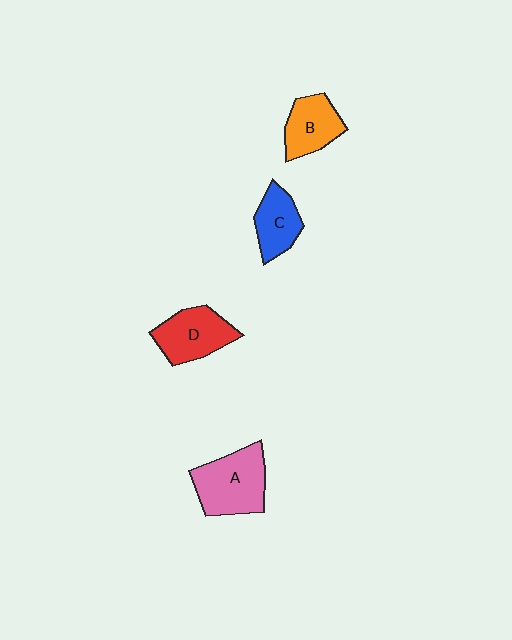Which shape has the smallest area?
Shape C (blue).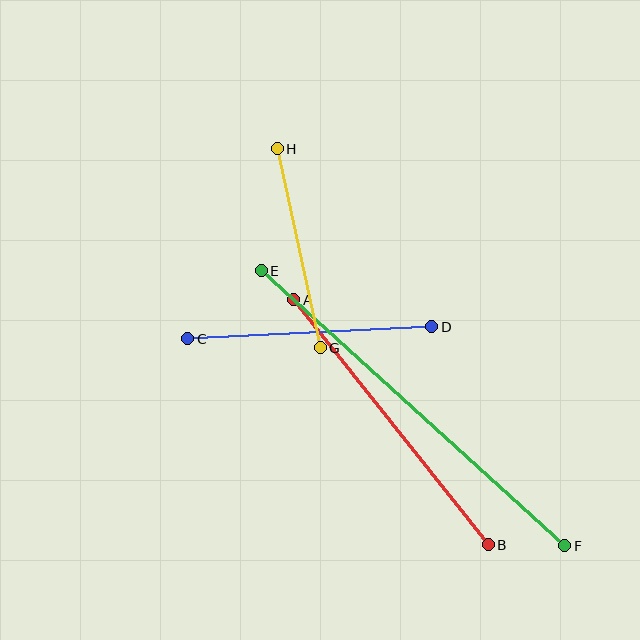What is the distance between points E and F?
The distance is approximately 410 pixels.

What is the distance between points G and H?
The distance is approximately 204 pixels.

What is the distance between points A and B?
The distance is approximately 313 pixels.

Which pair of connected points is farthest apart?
Points E and F are farthest apart.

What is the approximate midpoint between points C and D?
The midpoint is at approximately (310, 333) pixels.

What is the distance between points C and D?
The distance is approximately 244 pixels.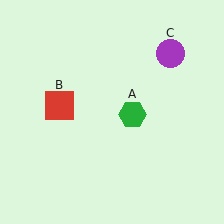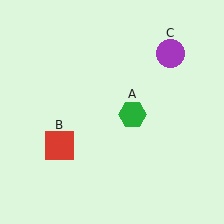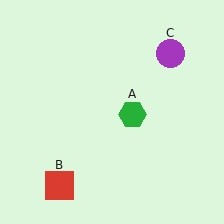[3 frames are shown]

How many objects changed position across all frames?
1 object changed position: red square (object B).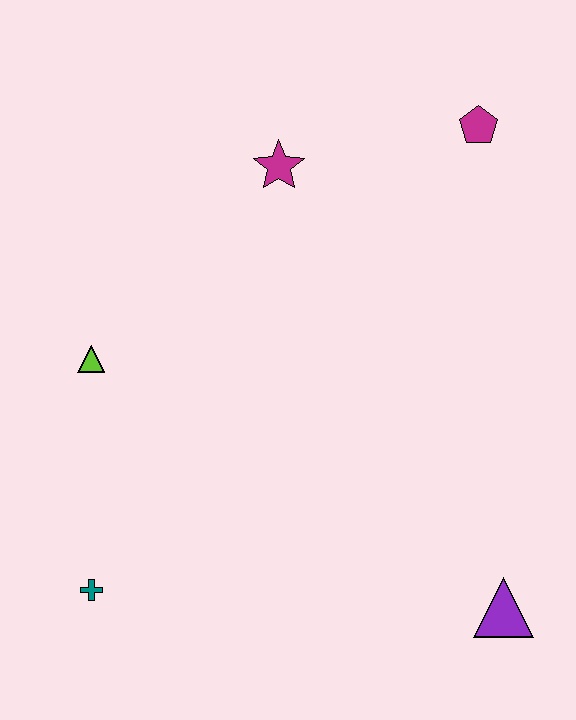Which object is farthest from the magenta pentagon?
The teal cross is farthest from the magenta pentagon.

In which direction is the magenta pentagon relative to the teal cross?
The magenta pentagon is above the teal cross.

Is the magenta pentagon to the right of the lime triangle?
Yes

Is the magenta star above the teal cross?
Yes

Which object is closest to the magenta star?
The magenta pentagon is closest to the magenta star.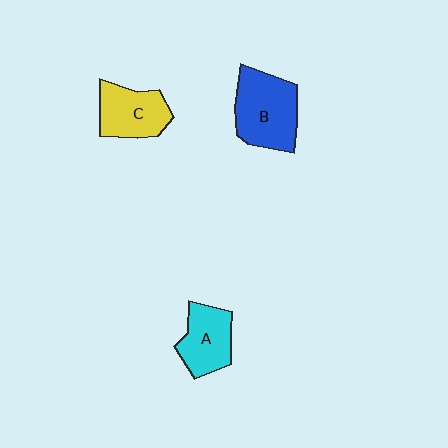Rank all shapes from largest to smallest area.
From largest to smallest: B (blue), C (yellow), A (cyan).